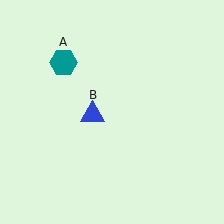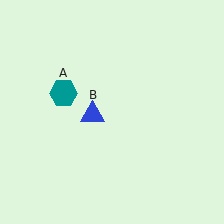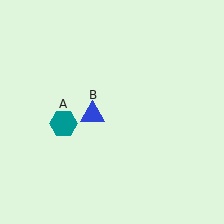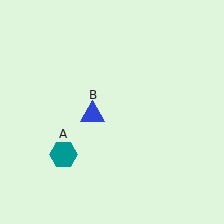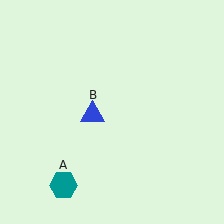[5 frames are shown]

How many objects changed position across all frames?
1 object changed position: teal hexagon (object A).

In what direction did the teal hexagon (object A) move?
The teal hexagon (object A) moved down.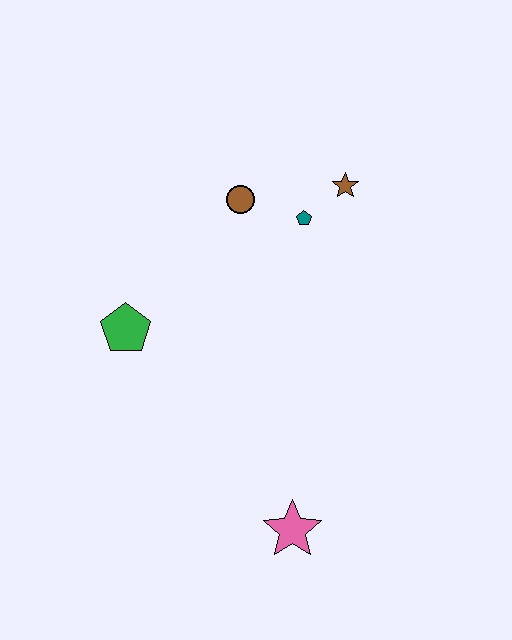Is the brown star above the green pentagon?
Yes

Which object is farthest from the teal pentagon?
The pink star is farthest from the teal pentagon.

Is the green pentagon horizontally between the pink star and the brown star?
No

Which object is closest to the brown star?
The teal pentagon is closest to the brown star.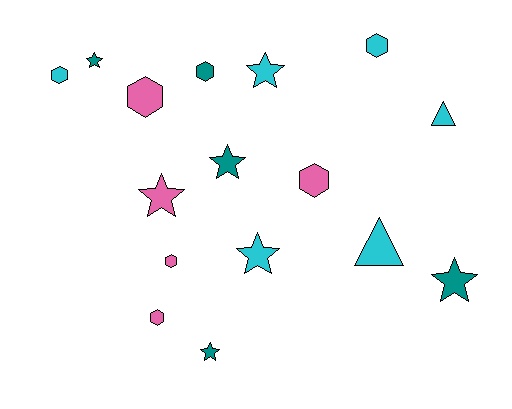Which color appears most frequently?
Cyan, with 6 objects.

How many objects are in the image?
There are 16 objects.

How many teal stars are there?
There are 4 teal stars.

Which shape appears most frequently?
Hexagon, with 7 objects.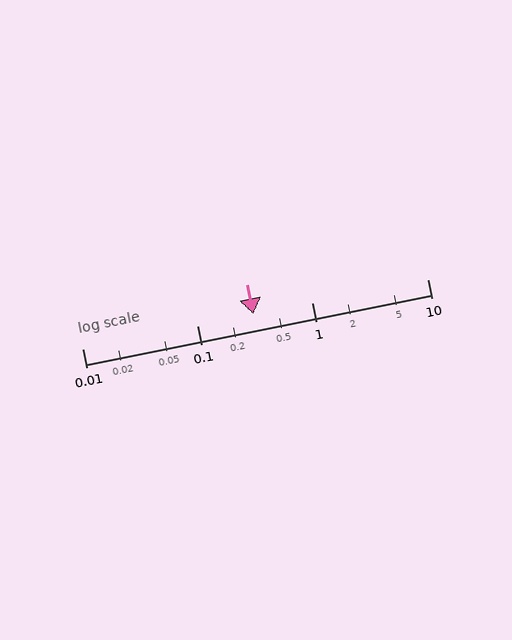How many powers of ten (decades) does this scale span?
The scale spans 3 decades, from 0.01 to 10.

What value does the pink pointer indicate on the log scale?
The pointer indicates approximately 0.31.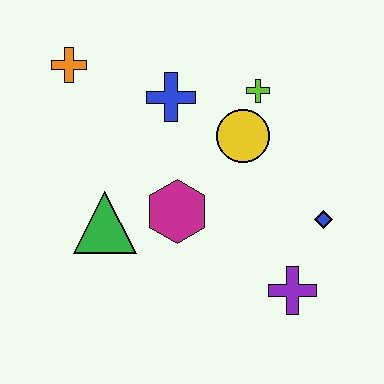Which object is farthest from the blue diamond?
The orange cross is farthest from the blue diamond.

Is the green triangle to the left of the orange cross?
No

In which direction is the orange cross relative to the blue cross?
The orange cross is to the left of the blue cross.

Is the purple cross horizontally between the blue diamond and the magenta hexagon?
Yes